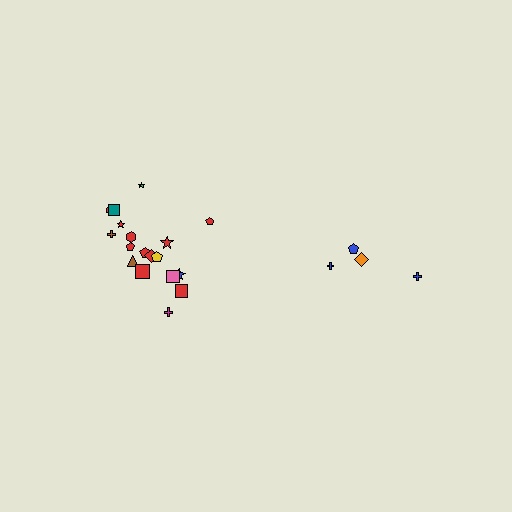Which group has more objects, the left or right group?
The left group.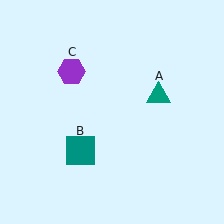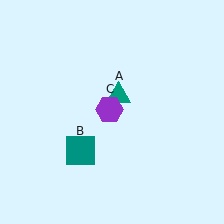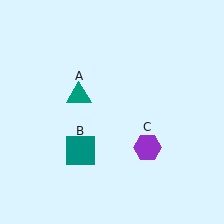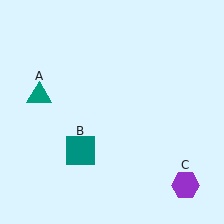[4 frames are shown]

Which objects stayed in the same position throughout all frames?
Teal square (object B) remained stationary.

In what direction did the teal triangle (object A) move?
The teal triangle (object A) moved left.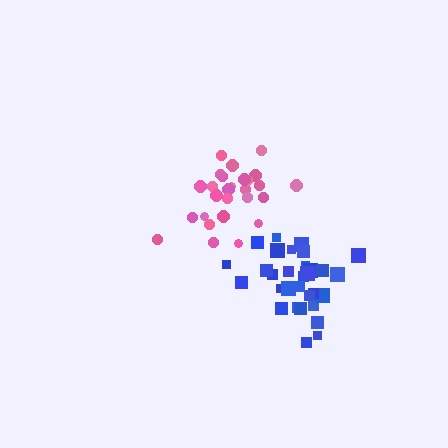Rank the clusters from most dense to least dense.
blue, pink.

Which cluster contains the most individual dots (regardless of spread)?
Blue (32).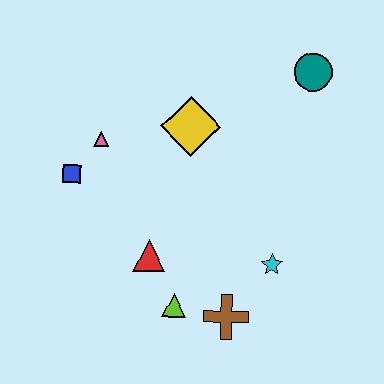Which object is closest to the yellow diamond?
The pink triangle is closest to the yellow diamond.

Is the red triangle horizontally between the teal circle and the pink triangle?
Yes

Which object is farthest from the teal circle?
The lime triangle is farthest from the teal circle.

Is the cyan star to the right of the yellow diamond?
Yes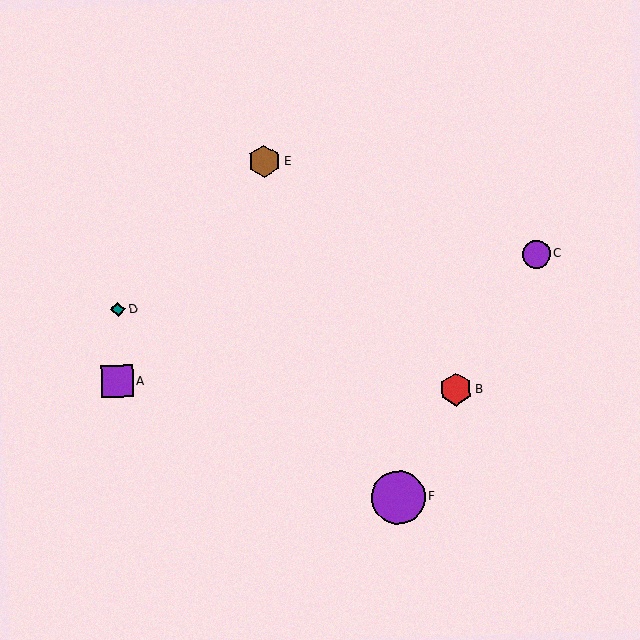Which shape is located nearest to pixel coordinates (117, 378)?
The purple square (labeled A) at (117, 382) is nearest to that location.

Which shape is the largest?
The purple circle (labeled F) is the largest.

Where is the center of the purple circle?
The center of the purple circle is at (536, 254).